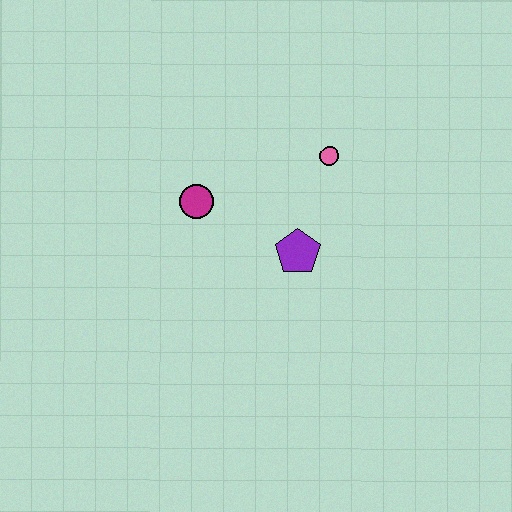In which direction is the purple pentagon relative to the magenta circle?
The purple pentagon is to the right of the magenta circle.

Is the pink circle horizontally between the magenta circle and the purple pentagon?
No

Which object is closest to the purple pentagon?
The pink circle is closest to the purple pentagon.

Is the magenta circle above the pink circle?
No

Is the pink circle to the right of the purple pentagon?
Yes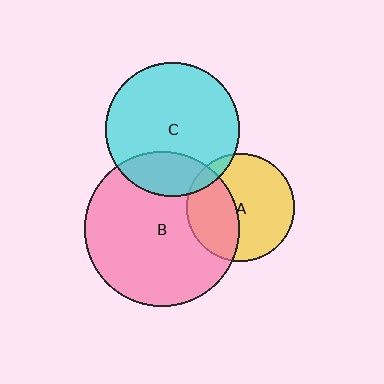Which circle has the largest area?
Circle B (pink).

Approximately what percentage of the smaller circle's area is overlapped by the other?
Approximately 25%.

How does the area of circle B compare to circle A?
Approximately 2.1 times.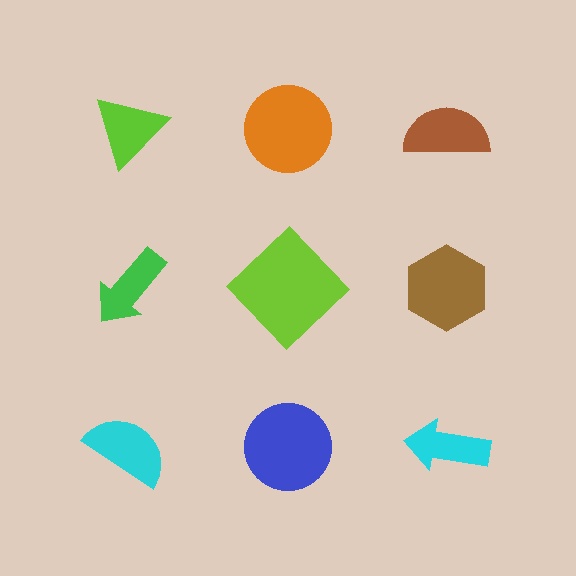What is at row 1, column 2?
An orange circle.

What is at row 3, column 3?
A cyan arrow.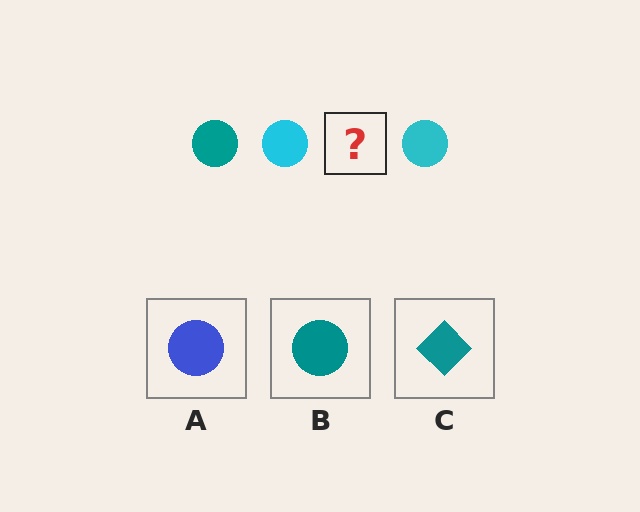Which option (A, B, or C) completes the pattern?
B.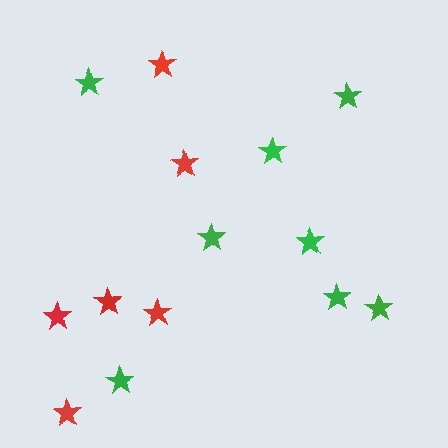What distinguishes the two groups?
There are 2 groups: one group of red stars (6) and one group of green stars (8).